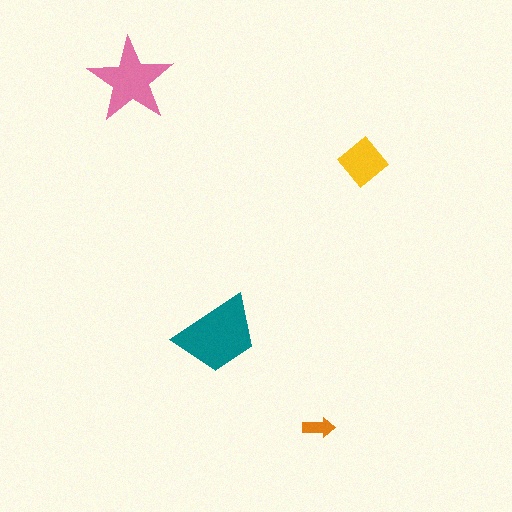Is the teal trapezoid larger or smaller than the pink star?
Larger.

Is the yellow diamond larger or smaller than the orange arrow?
Larger.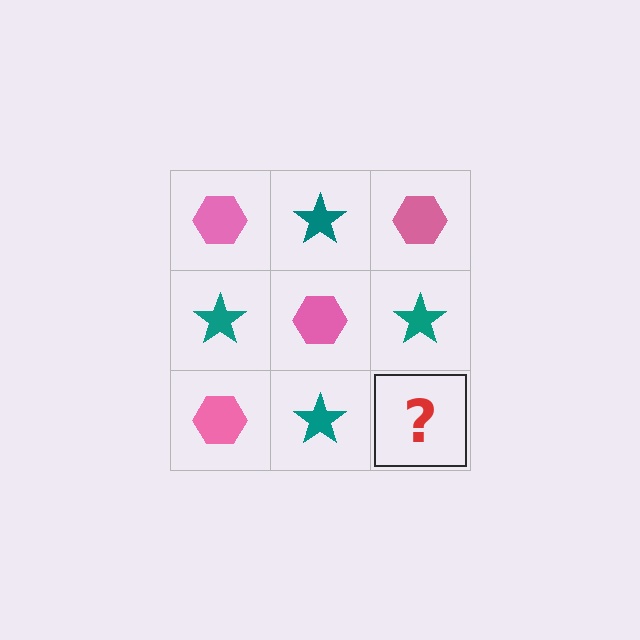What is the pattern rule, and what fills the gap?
The rule is that it alternates pink hexagon and teal star in a checkerboard pattern. The gap should be filled with a pink hexagon.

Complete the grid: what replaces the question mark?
The question mark should be replaced with a pink hexagon.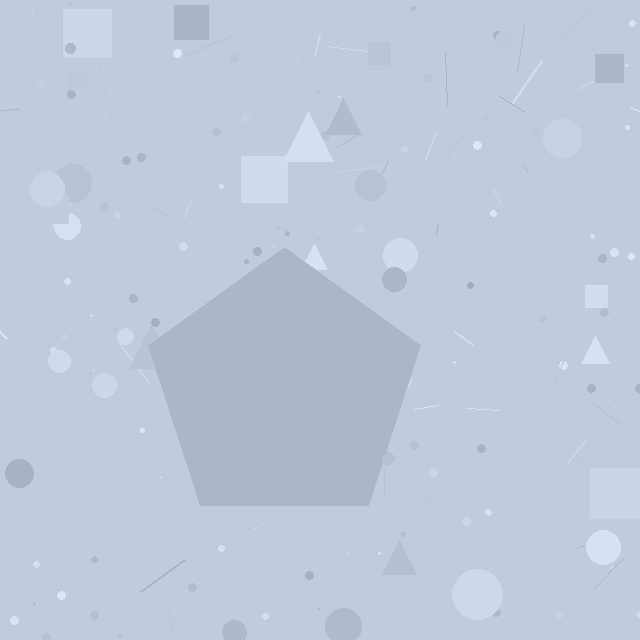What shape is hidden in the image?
A pentagon is hidden in the image.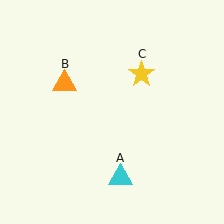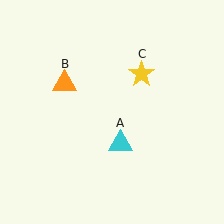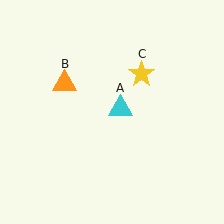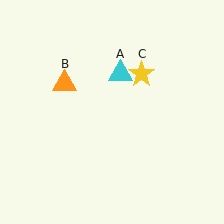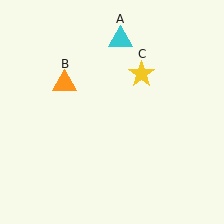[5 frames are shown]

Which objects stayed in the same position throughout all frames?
Orange triangle (object B) and yellow star (object C) remained stationary.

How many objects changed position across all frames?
1 object changed position: cyan triangle (object A).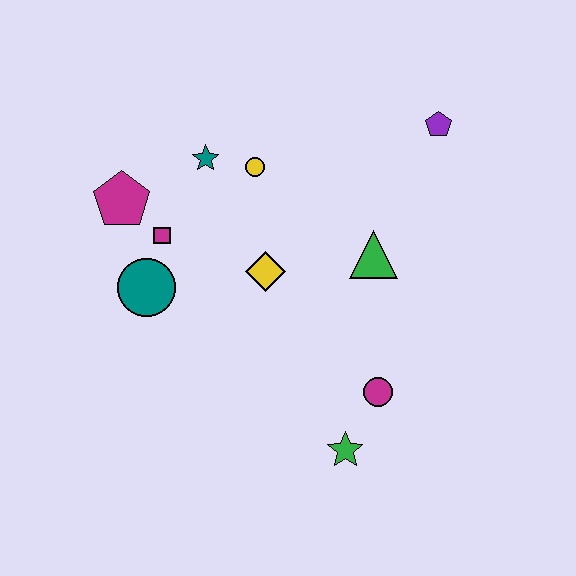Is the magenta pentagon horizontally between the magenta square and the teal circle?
No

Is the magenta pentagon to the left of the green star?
Yes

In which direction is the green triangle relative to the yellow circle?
The green triangle is to the right of the yellow circle.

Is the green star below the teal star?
Yes